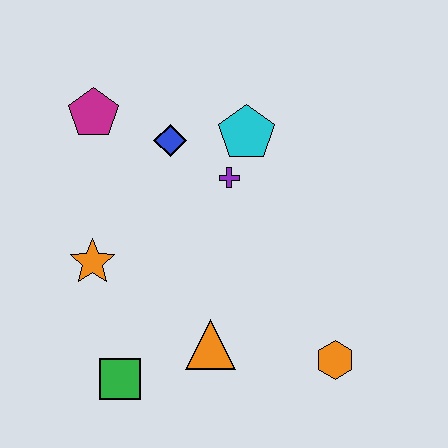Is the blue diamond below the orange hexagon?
No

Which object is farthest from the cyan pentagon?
The green square is farthest from the cyan pentagon.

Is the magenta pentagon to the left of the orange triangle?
Yes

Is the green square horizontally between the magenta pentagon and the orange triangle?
Yes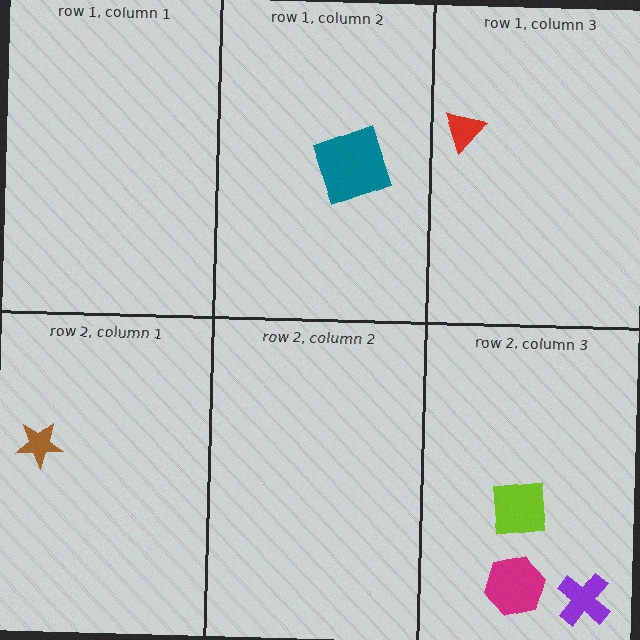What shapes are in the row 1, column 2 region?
The teal square.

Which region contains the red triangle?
The row 1, column 3 region.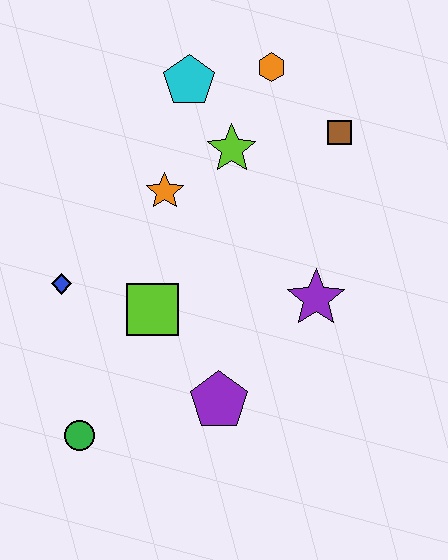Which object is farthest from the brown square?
The green circle is farthest from the brown square.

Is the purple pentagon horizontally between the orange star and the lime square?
No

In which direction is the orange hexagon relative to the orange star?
The orange hexagon is above the orange star.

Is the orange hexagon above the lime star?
Yes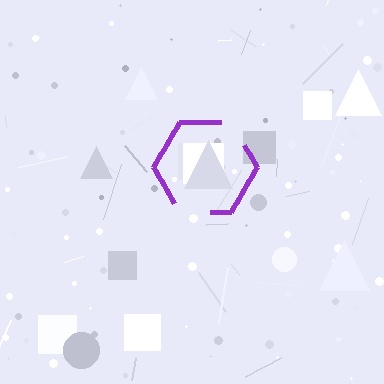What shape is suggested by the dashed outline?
The dashed outline suggests a hexagon.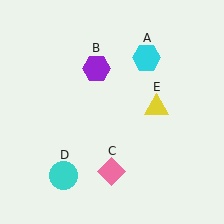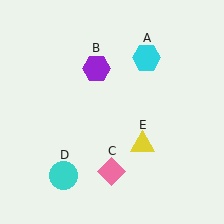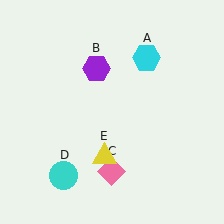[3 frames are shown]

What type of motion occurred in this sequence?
The yellow triangle (object E) rotated clockwise around the center of the scene.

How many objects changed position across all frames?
1 object changed position: yellow triangle (object E).